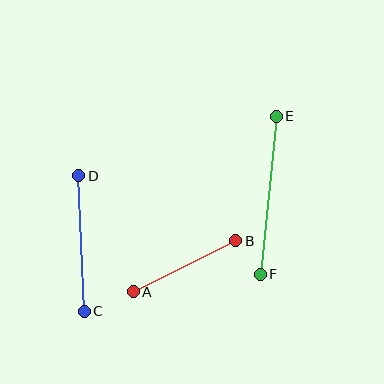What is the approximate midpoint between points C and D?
The midpoint is at approximately (81, 244) pixels.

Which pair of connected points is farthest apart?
Points E and F are farthest apart.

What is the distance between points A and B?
The distance is approximately 115 pixels.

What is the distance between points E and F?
The distance is approximately 159 pixels.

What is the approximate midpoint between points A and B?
The midpoint is at approximately (185, 266) pixels.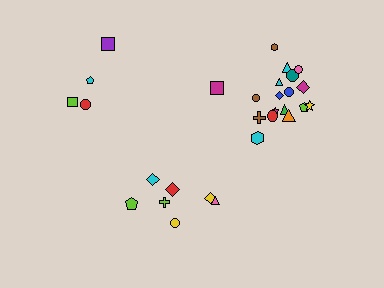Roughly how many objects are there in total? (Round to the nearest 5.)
Roughly 30 objects in total.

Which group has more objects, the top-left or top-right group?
The top-right group.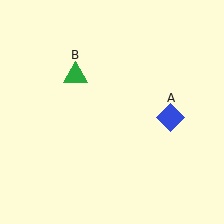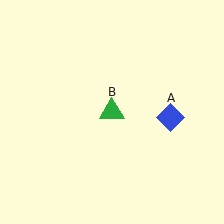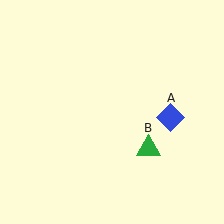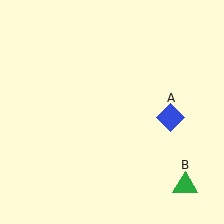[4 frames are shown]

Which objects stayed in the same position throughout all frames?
Blue diamond (object A) remained stationary.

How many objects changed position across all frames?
1 object changed position: green triangle (object B).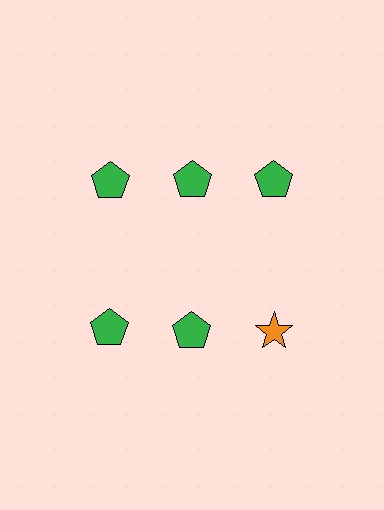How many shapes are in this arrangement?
There are 6 shapes arranged in a grid pattern.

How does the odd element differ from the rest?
It differs in both color (orange instead of green) and shape (star instead of pentagon).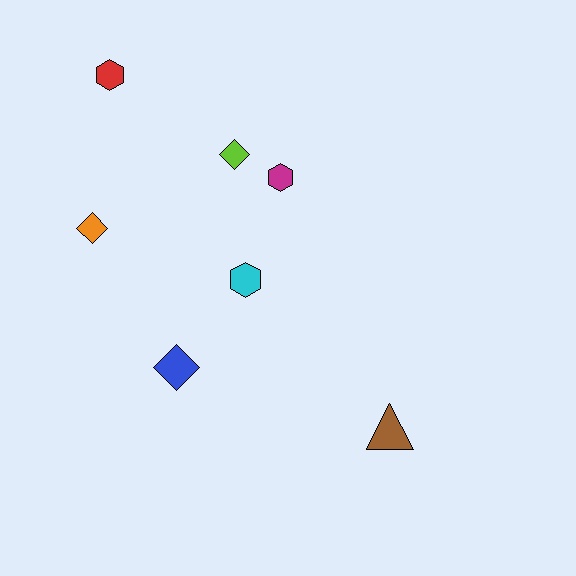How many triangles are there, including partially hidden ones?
There is 1 triangle.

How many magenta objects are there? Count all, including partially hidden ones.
There is 1 magenta object.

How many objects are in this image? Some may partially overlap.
There are 7 objects.